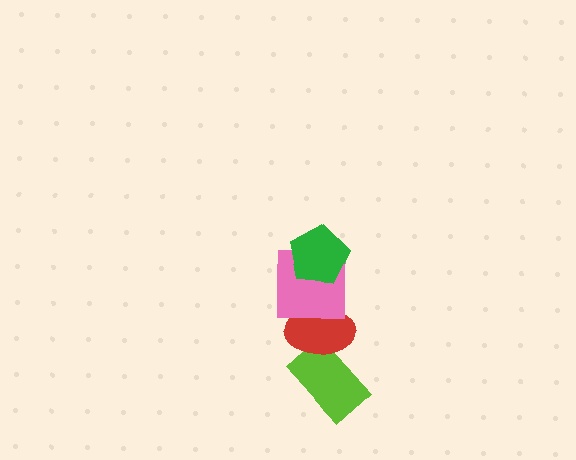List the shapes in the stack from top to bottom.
From top to bottom: the green pentagon, the pink square, the red ellipse, the lime rectangle.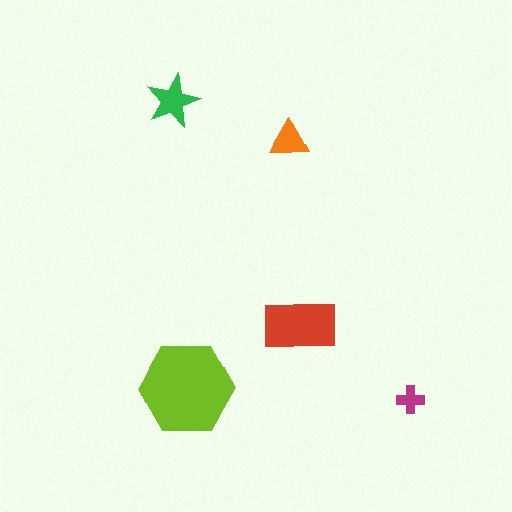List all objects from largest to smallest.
The lime hexagon, the red rectangle, the green star, the orange triangle, the magenta cross.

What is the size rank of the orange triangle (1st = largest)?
4th.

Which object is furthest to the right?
The magenta cross is rightmost.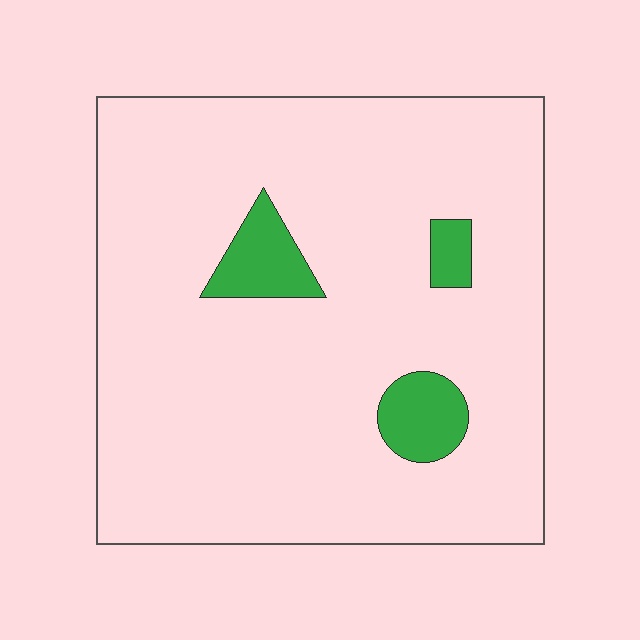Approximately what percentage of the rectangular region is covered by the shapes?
Approximately 10%.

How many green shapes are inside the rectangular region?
3.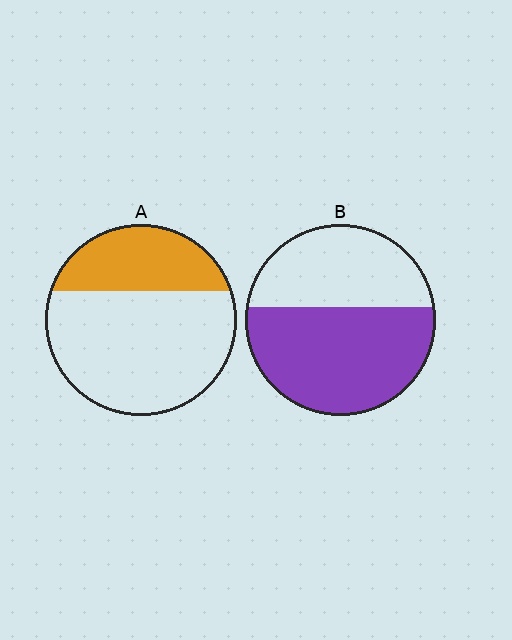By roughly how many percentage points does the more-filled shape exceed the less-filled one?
By roughly 30 percentage points (B over A).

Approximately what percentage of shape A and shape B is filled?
A is approximately 30% and B is approximately 60%.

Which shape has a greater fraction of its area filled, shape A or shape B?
Shape B.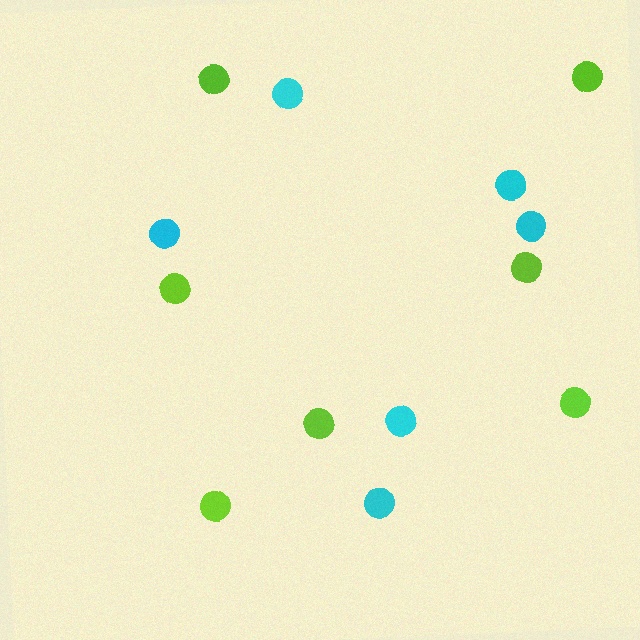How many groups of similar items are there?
There are 2 groups: one group of cyan circles (6) and one group of lime circles (7).